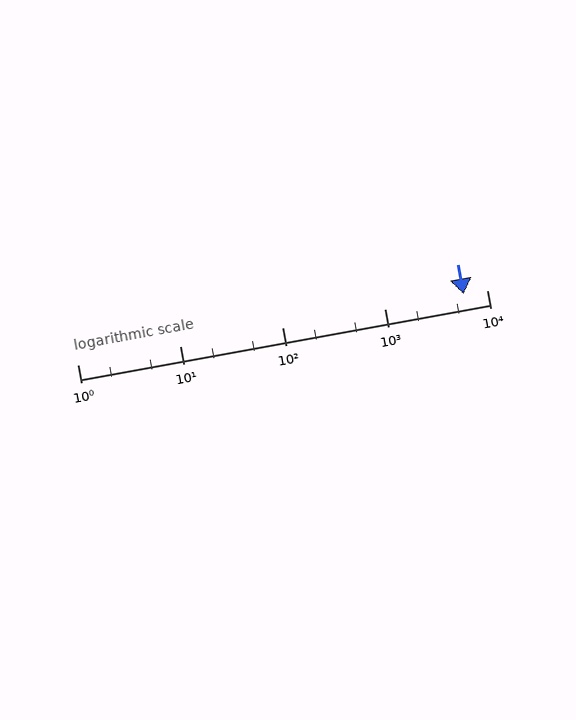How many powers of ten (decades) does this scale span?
The scale spans 4 decades, from 1 to 10000.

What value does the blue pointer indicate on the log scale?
The pointer indicates approximately 5900.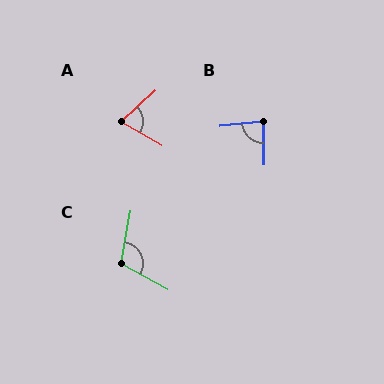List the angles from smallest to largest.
A (72°), B (86°), C (109°).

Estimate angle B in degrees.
Approximately 86 degrees.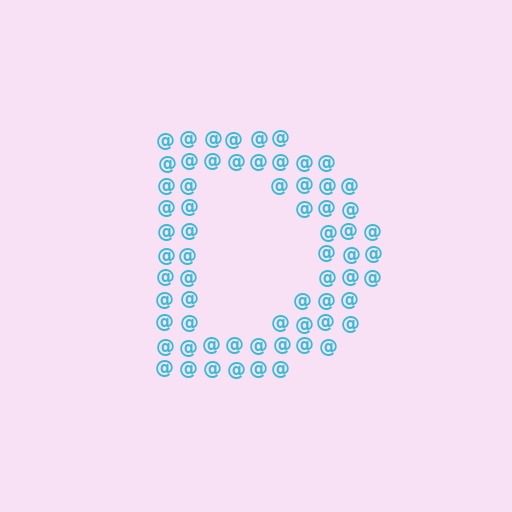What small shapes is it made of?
It is made of small at signs.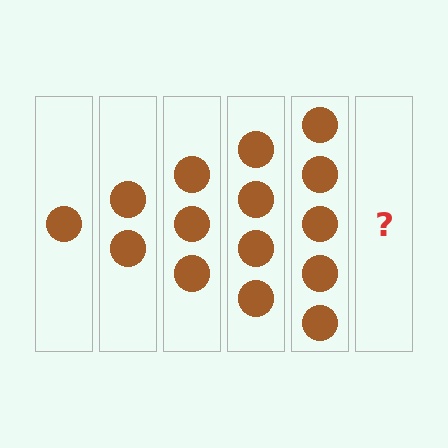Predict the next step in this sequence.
The next step is 6 circles.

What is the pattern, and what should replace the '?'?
The pattern is that each step adds one more circle. The '?' should be 6 circles.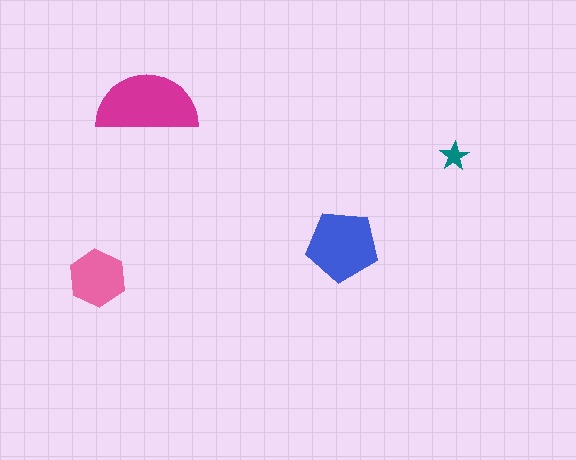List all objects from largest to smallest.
The magenta semicircle, the blue pentagon, the pink hexagon, the teal star.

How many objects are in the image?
There are 4 objects in the image.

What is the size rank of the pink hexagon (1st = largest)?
3rd.